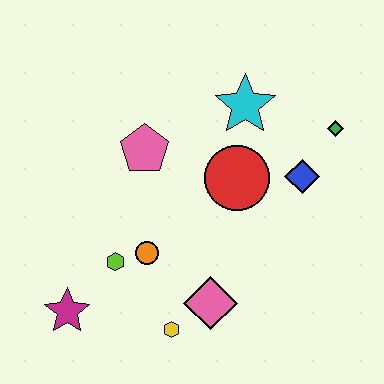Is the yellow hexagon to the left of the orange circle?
No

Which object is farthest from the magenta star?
The green diamond is farthest from the magenta star.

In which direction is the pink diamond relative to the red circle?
The pink diamond is below the red circle.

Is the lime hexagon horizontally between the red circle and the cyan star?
No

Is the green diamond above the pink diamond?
Yes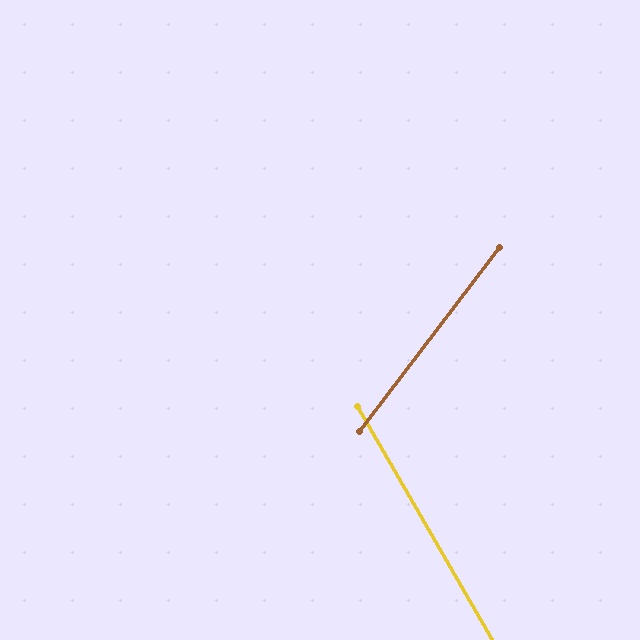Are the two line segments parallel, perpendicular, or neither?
Neither parallel nor perpendicular — they differ by about 67°.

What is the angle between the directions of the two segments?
Approximately 67 degrees.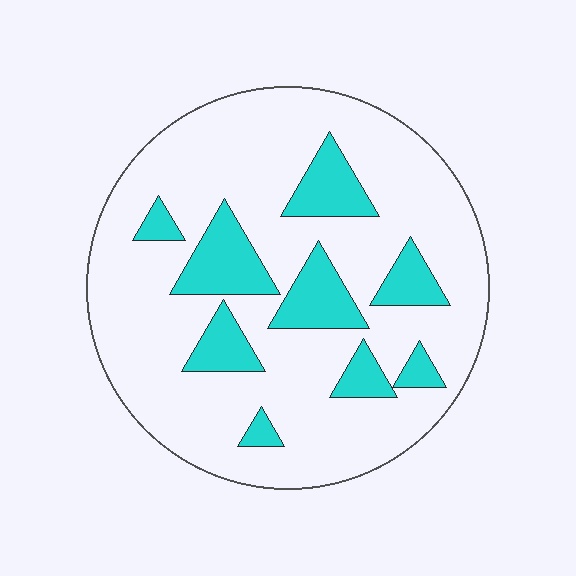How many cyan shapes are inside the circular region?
9.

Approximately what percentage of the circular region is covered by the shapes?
Approximately 20%.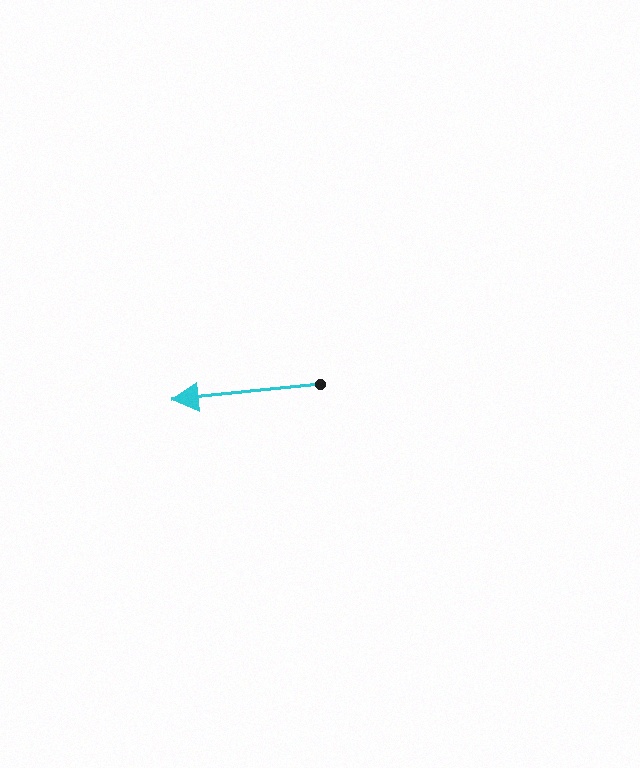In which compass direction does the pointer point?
West.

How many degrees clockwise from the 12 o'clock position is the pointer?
Approximately 264 degrees.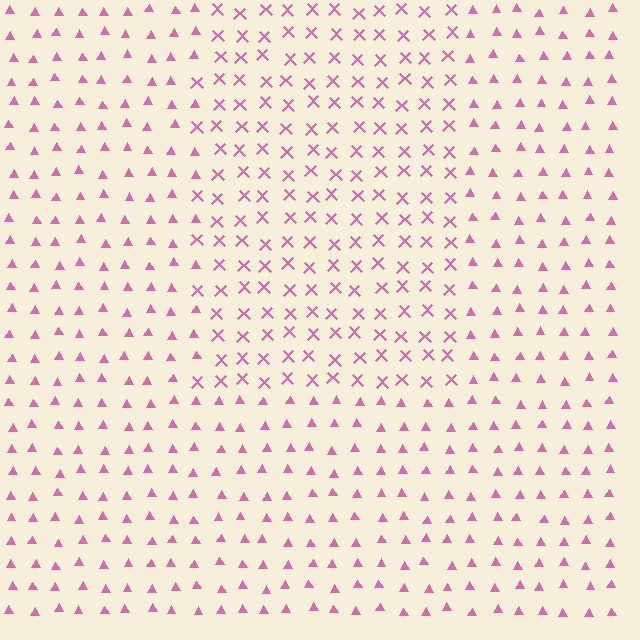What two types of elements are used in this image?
The image uses X marks inside the rectangle region and triangles outside it.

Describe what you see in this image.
The image is filled with small pink elements arranged in a uniform grid. A rectangle-shaped region contains X marks, while the surrounding area contains triangles. The boundary is defined purely by the change in element shape.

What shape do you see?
I see a rectangle.